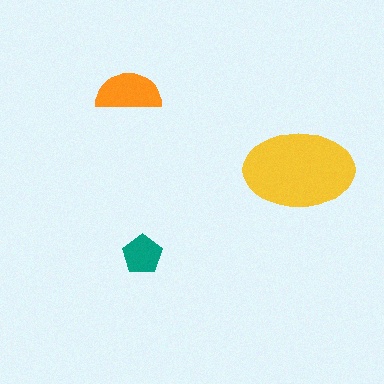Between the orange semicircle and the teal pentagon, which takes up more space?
The orange semicircle.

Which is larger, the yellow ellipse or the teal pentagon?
The yellow ellipse.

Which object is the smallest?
The teal pentagon.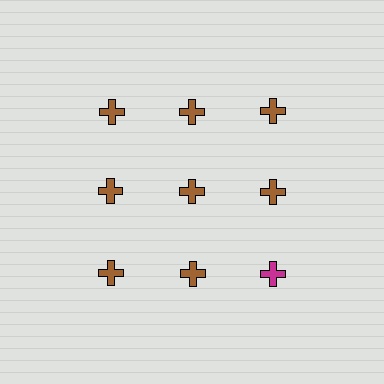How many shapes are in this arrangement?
There are 9 shapes arranged in a grid pattern.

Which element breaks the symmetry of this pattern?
The magenta cross in the third row, center column breaks the symmetry. All other shapes are brown crosses.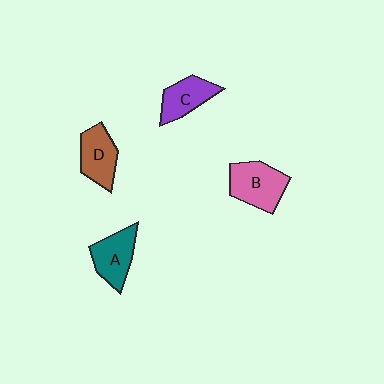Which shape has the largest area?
Shape B (pink).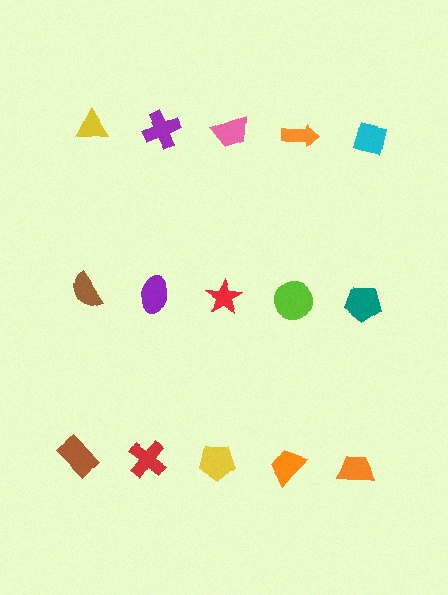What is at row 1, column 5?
A cyan square.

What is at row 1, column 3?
A pink trapezoid.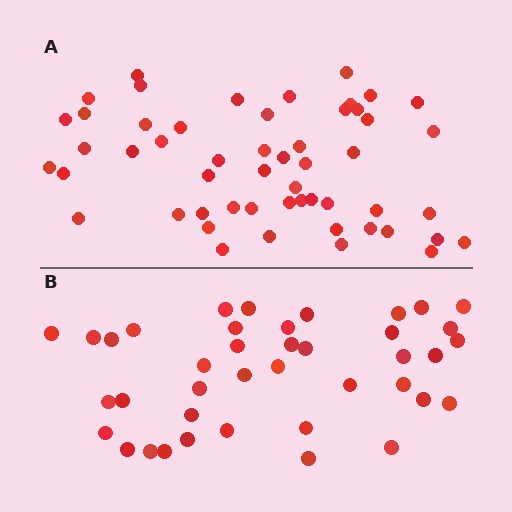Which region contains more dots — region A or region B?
Region A (the top region) has more dots.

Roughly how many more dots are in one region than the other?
Region A has approximately 15 more dots than region B.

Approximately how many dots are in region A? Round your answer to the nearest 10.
About 50 dots. (The exact count is 53, which rounds to 50.)